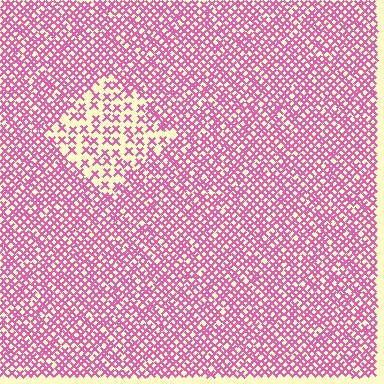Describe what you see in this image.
The image contains small pink elements arranged at two different densities. A diamond-shaped region is visible where the elements are less densely packed than the surrounding area.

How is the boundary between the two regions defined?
The boundary is defined by a change in element density (approximately 2.1x ratio). All elements are the same color, size, and shape.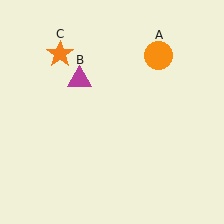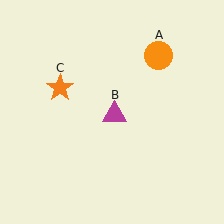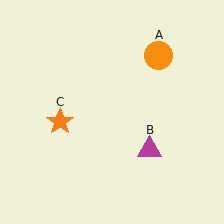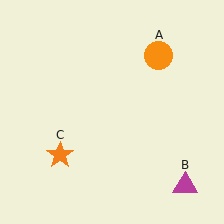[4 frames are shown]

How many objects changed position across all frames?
2 objects changed position: magenta triangle (object B), orange star (object C).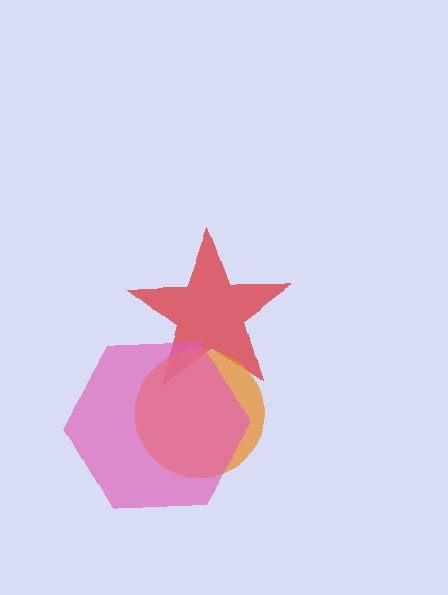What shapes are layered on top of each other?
The layered shapes are: a red star, an orange circle, a pink hexagon.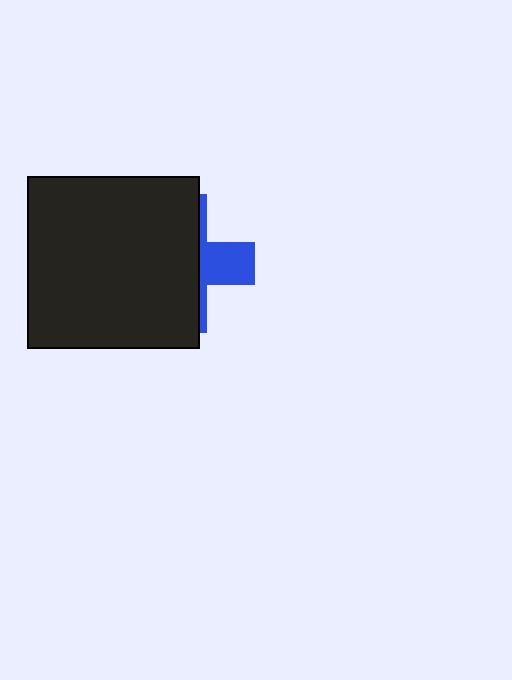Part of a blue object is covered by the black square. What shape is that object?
It is a cross.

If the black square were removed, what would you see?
You would see the complete blue cross.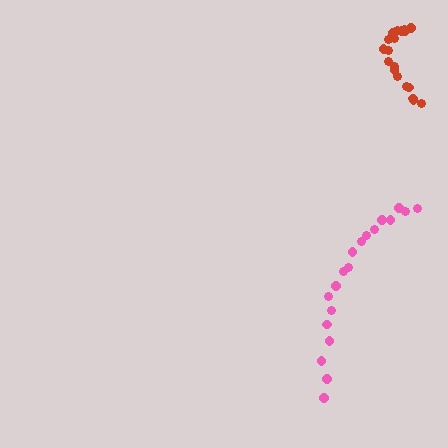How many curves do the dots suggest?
There are 2 distinct paths.